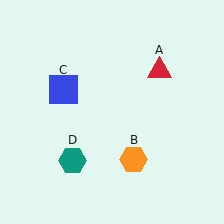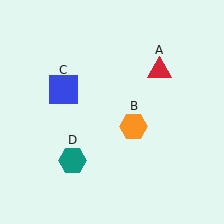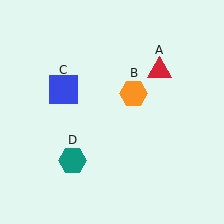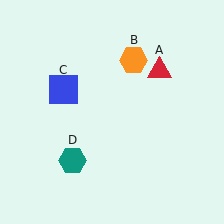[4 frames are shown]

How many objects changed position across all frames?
1 object changed position: orange hexagon (object B).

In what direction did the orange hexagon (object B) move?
The orange hexagon (object B) moved up.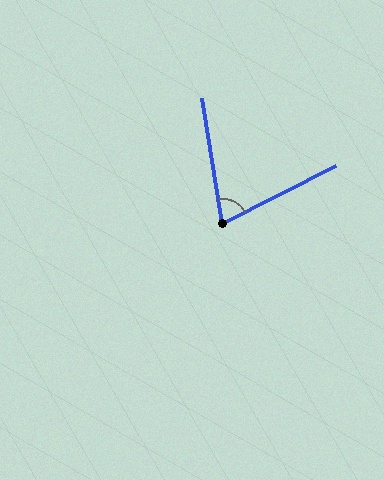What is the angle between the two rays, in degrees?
Approximately 72 degrees.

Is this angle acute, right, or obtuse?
It is acute.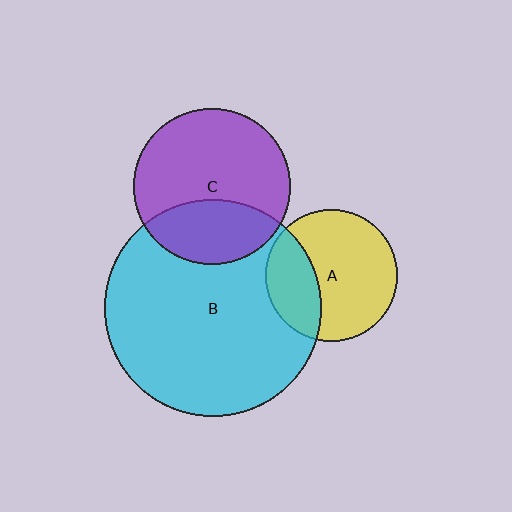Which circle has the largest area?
Circle B (cyan).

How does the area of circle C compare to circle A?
Approximately 1.4 times.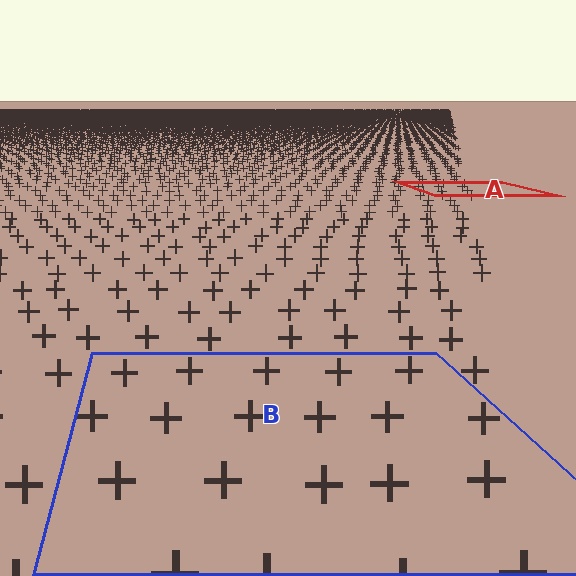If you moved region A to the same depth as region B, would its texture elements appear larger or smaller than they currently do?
They would appear larger. At a closer depth, the same texture elements are projected at a bigger on-screen size.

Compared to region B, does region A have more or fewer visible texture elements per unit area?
Region A has more texture elements per unit area — they are packed more densely because it is farther away.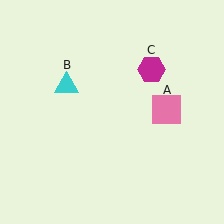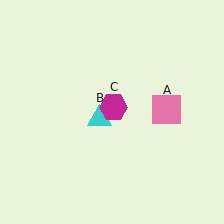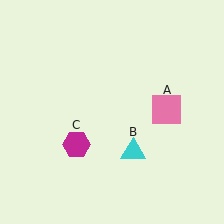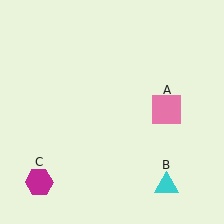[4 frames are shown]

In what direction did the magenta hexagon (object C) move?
The magenta hexagon (object C) moved down and to the left.